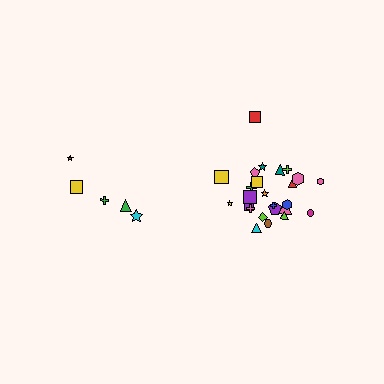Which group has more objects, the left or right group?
The right group.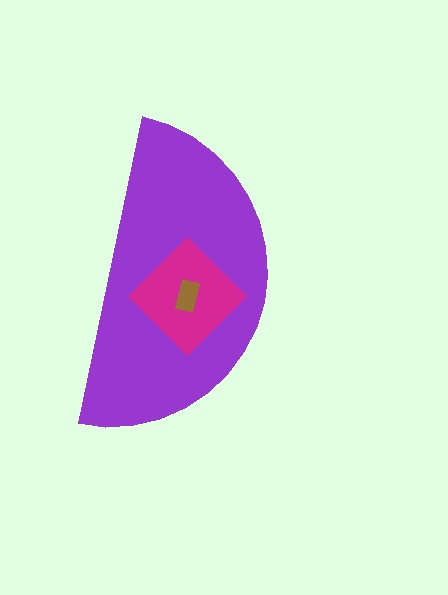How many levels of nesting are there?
3.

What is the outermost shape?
The purple semicircle.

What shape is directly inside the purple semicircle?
The magenta diamond.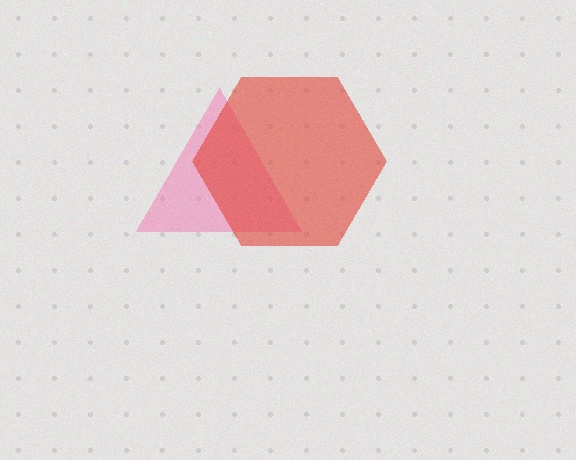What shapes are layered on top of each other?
The layered shapes are: a pink triangle, a red hexagon.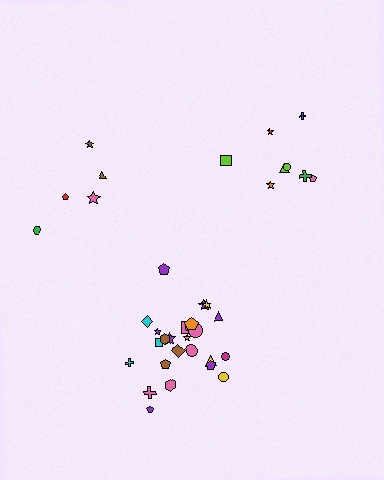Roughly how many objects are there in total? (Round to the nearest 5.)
Roughly 40 objects in total.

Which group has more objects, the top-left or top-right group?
The top-right group.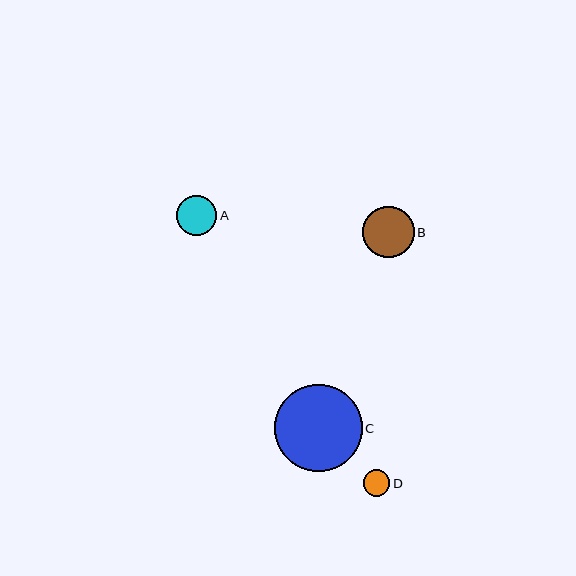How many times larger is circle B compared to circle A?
Circle B is approximately 1.3 times the size of circle A.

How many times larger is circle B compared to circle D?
Circle B is approximately 1.9 times the size of circle D.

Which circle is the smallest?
Circle D is the smallest with a size of approximately 27 pixels.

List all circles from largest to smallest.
From largest to smallest: C, B, A, D.